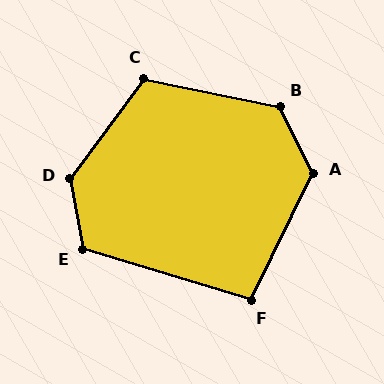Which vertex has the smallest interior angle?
F, at approximately 99 degrees.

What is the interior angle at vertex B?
Approximately 128 degrees (obtuse).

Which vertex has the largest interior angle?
D, at approximately 133 degrees.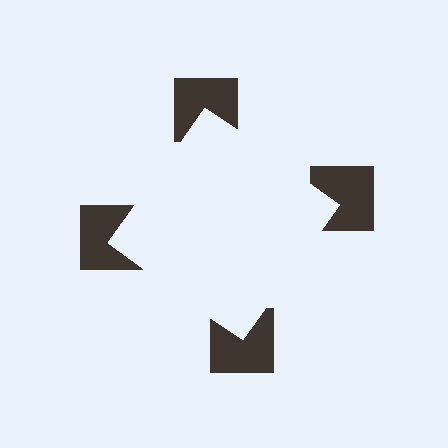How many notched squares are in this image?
There are 4 — one at each vertex of the illusory square.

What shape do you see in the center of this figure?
An illusory square — its edges are inferred from the aligned wedge cuts in the notched squares, not physically drawn.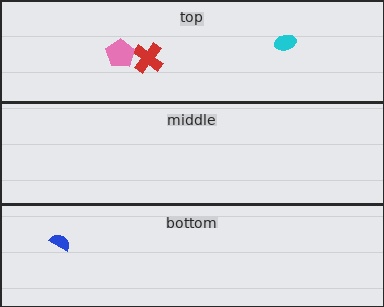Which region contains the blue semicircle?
The bottom region.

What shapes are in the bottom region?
The blue semicircle.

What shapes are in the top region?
The red cross, the cyan ellipse, the pink pentagon.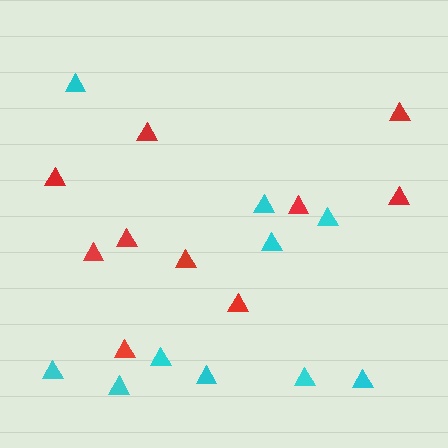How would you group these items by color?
There are 2 groups: one group of red triangles (10) and one group of cyan triangles (10).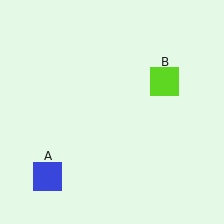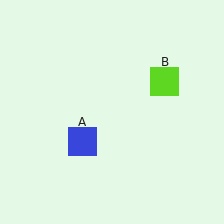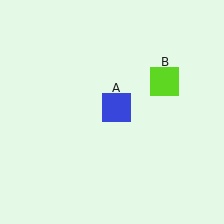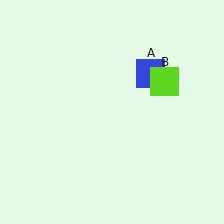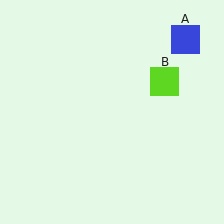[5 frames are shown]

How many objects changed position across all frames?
1 object changed position: blue square (object A).